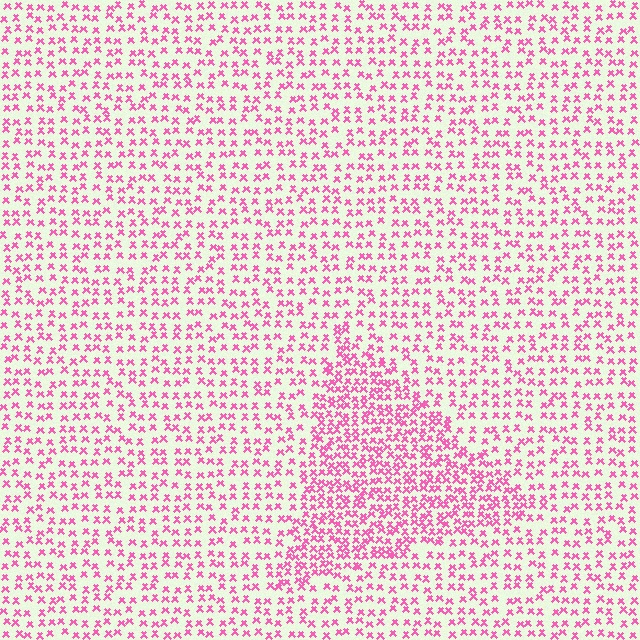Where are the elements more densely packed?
The elements are more densely packed inside the triangle boundary.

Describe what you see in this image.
The image contains small pink elements arranged at two different densities. A triangle-shaped region is visible where the elements are more densely packed than the surrounding area.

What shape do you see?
I see a triangle.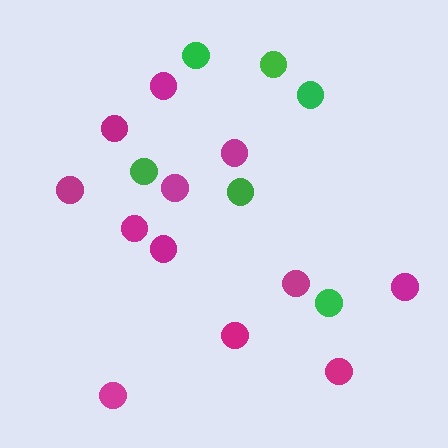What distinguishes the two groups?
There are 2 groups: one group of green circles (6) and one group of magenta circles (12).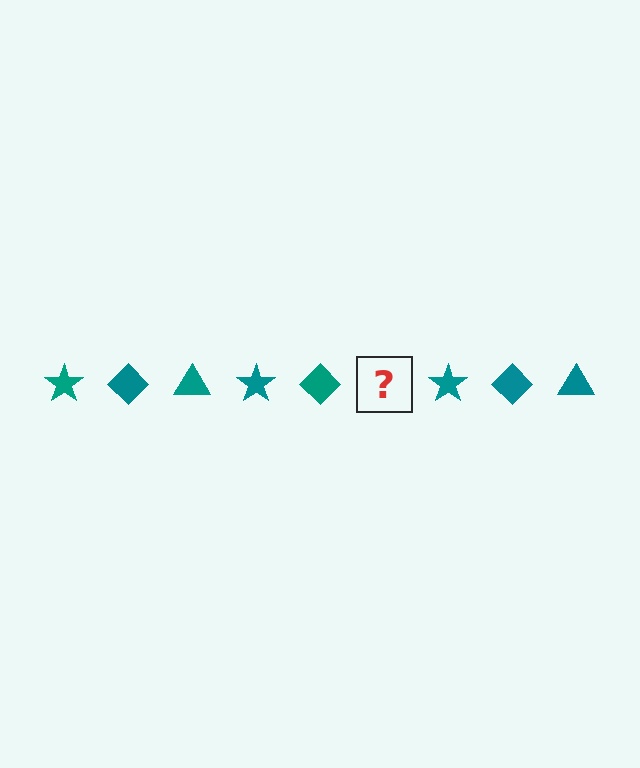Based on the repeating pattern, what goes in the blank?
The blank should be a teal triangle.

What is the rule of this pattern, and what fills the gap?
The rule is that the pattern cycles through star, diamond, triangle shapes in teal. The gap should be filled with a teal triangle.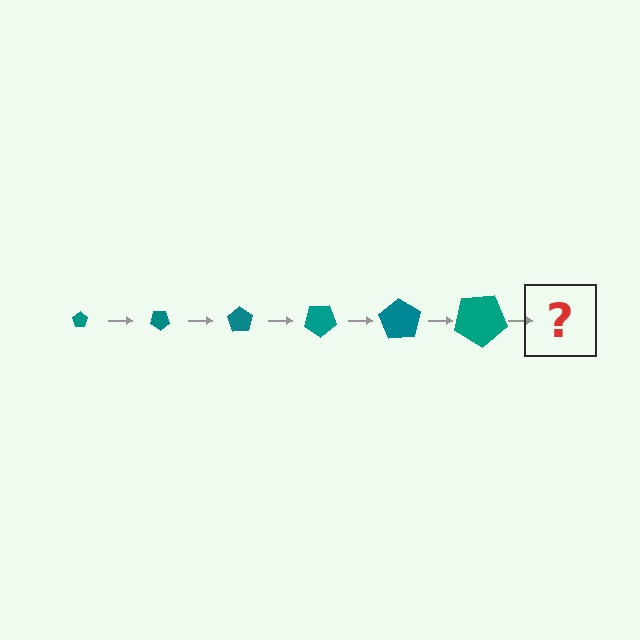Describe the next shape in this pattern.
It should be a pentagon, larger than the previous one and rotated 210 degrees from the start.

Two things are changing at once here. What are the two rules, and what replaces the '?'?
The two rules are that the pentagon grows larger each step and it rotates 35 degrees each step. The '?' should be a pentagon, larger than the previous one and rotated 210 degrees from the start.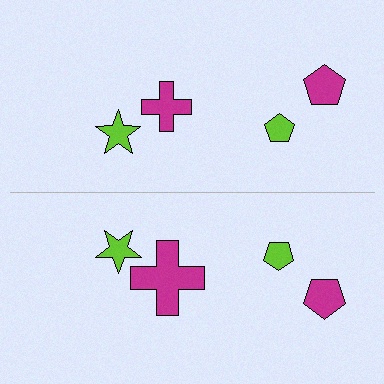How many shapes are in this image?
There are 8 shapes in this image.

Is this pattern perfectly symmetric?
No, the pattern is not perfectly symmetric. The magenta cross on the bottom side has a different size than its mirror counterpart.